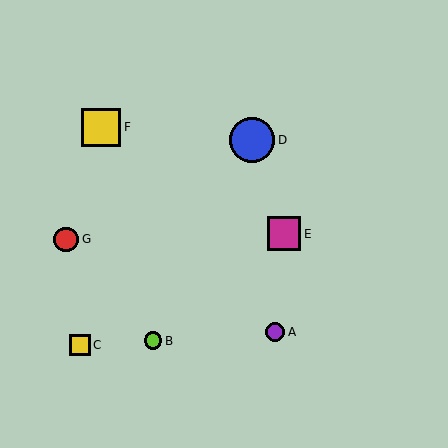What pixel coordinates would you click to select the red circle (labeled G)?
Click at (66, 239) to select the red circle G.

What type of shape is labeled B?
Shape B is a lime circle.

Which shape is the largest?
The blue circle (labeled D) is the largest.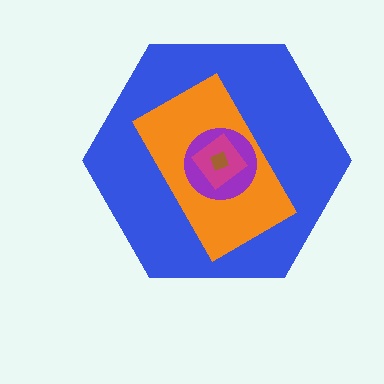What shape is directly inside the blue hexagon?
The orange rectangle.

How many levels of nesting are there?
5.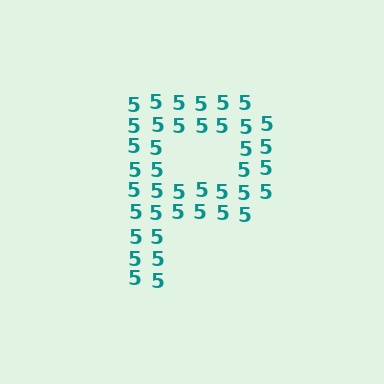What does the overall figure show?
The overall figure shows the letter P.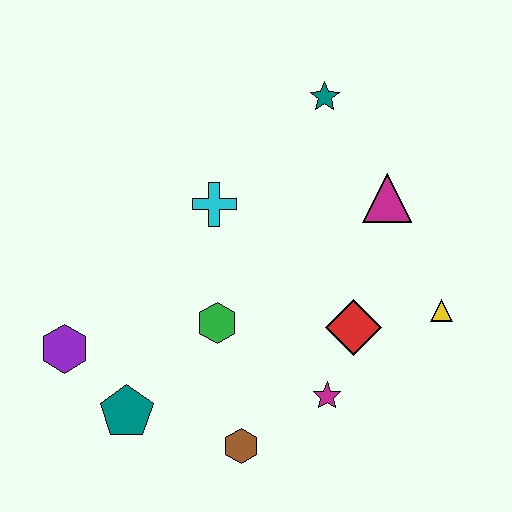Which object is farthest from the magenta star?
The teal star is farthest from the magenta star.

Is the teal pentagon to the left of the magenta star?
Yes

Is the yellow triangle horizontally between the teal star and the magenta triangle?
No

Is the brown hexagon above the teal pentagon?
No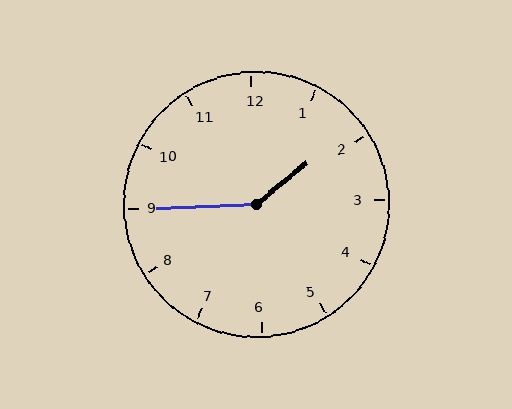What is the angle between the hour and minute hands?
Approximately 142 degrees.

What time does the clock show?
1:45.